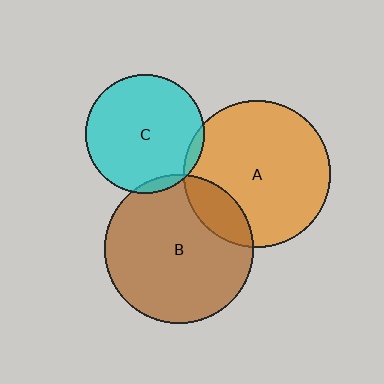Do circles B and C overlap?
Yes.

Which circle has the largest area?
Circle B (brown).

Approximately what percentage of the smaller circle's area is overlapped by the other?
Approximately 5%.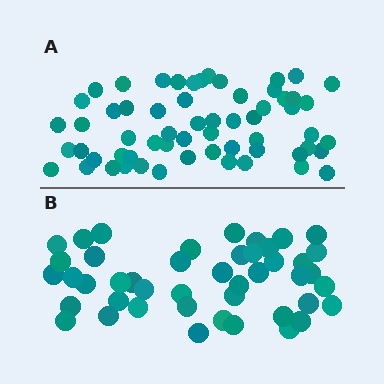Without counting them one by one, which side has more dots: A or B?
Region A (the top region) has more dots.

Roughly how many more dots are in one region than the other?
Region A has approximately 15 more dots than region B.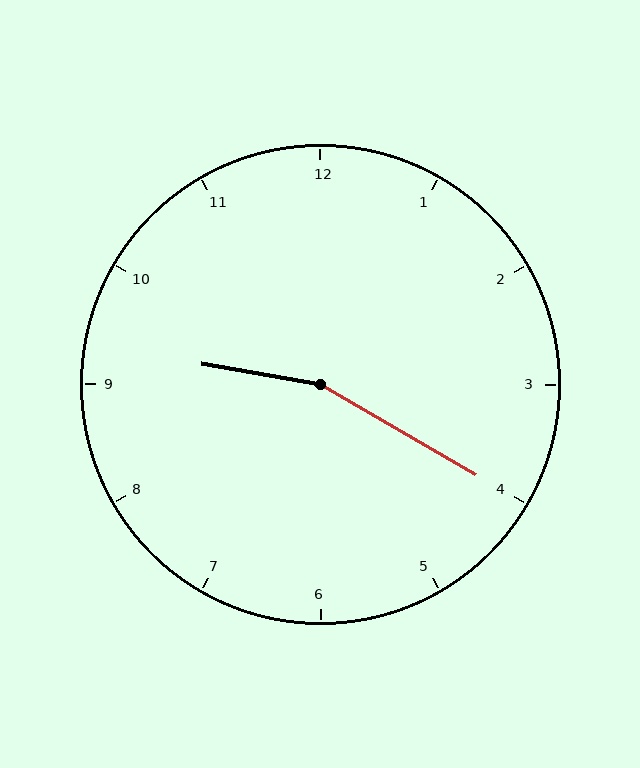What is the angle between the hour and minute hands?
Approximately 160 degrees.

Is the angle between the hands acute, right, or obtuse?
It is obtuse.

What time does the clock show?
9:20.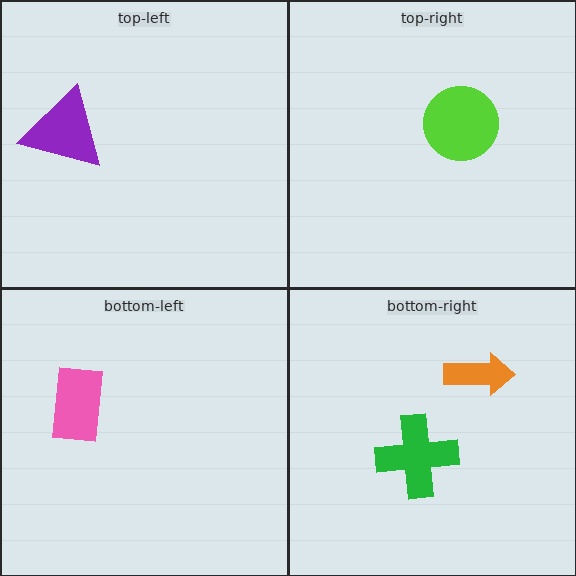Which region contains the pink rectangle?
The bottom-left region.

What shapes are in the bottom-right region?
The orange arrow, the green cross.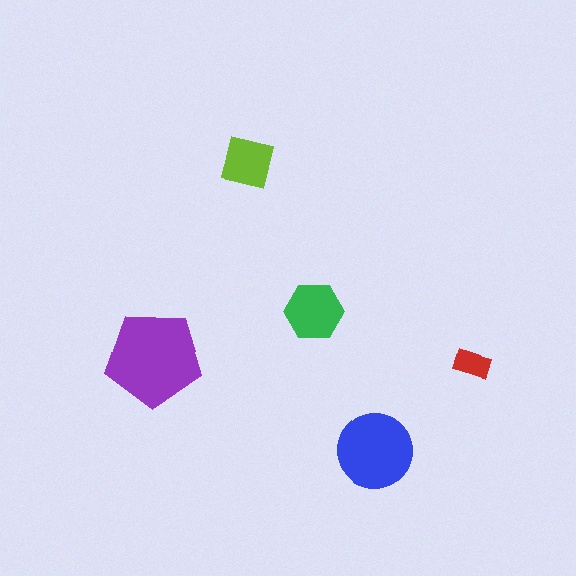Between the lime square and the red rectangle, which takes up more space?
The lime square.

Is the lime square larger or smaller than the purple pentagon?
Smaller.